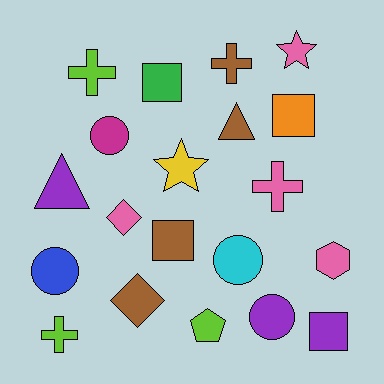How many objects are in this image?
There are 20 objects.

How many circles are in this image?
There are 4 circles.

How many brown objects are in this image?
There are 4 brown objects.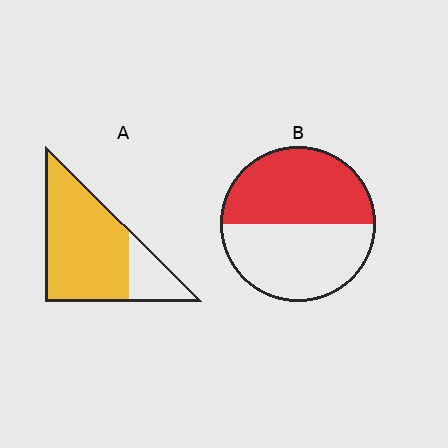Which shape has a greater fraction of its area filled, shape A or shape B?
Shape A.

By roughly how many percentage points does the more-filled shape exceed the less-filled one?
By roughly 30 percentage points (A over B).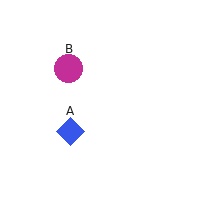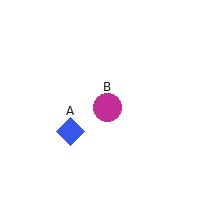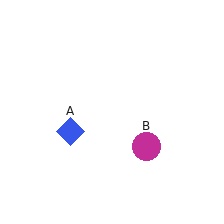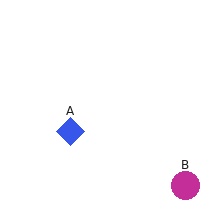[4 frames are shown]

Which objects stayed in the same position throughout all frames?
Blue diamond (object A) remained stationary.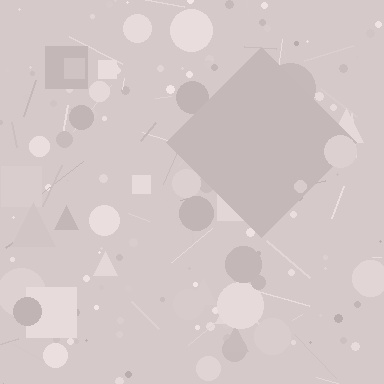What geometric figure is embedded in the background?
A diamond is embedded in the background.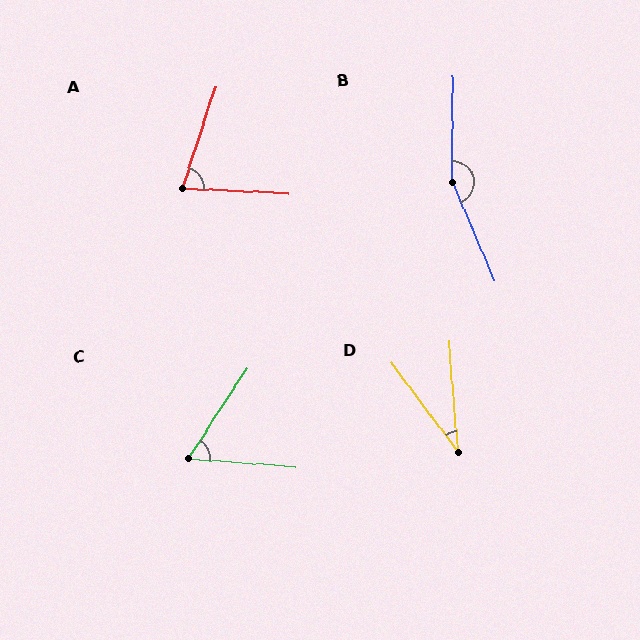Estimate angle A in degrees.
Approximately 75 degrees.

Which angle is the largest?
B, at approximately 156 degrees.